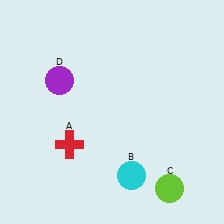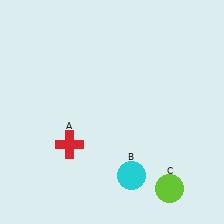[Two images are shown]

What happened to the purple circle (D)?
The purple circle (D) was removed in Image 2. It was in the top-left area of Image 1.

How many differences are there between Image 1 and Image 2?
There is 1 difference between the two images.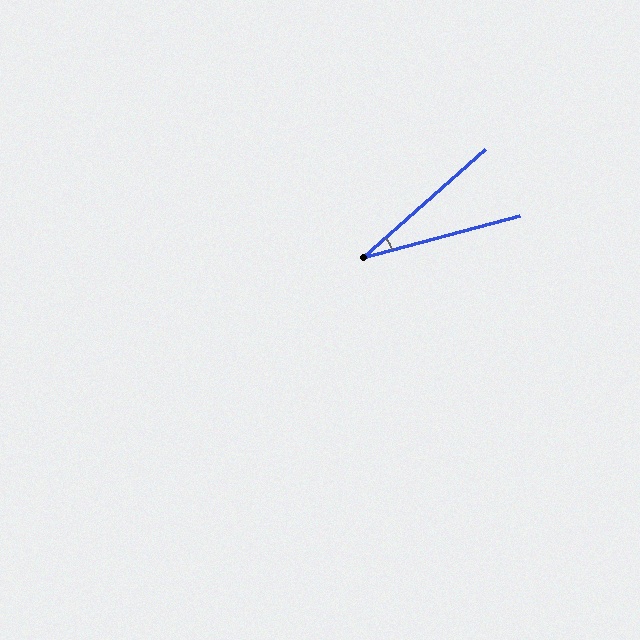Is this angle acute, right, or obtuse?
It is acute.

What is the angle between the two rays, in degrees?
Approximately 26 degrees.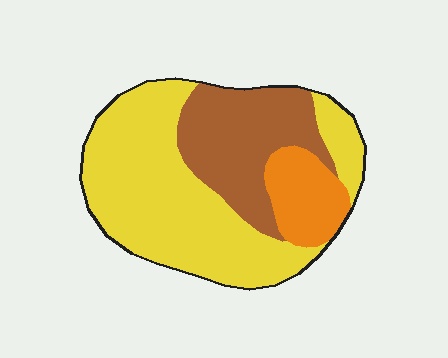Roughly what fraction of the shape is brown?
Brown covers around 30% of the shape.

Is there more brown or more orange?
Brown.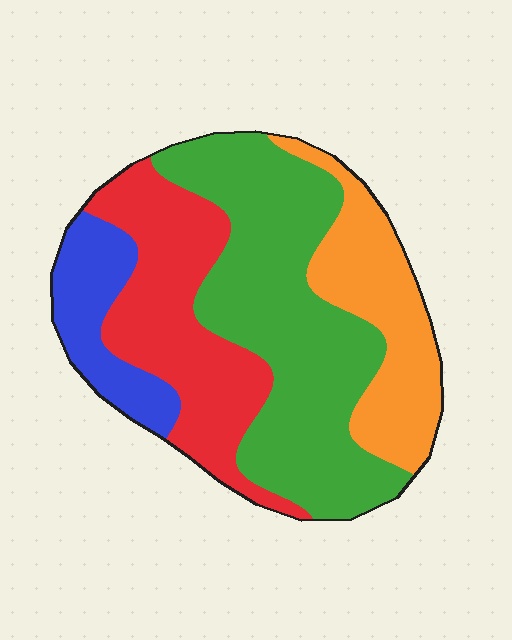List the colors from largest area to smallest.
From largest to smallest: green, red, orange, blue.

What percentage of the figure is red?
Red covers 26% of the figure.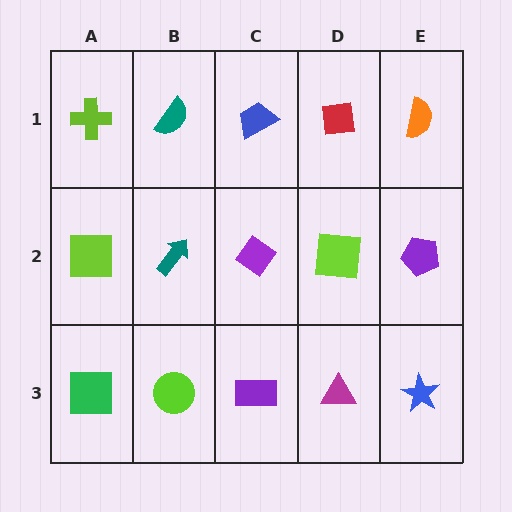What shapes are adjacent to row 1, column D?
A lime square (row 2, column D), a blue trapezoid (row 1, column C), an orange semicircle (row 1, column E).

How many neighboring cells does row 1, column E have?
2.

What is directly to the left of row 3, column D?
A purple rectangle.